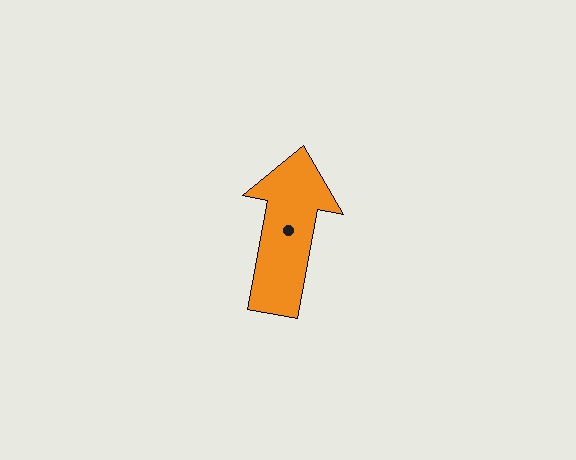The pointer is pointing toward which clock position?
Roughly 12 o'clock.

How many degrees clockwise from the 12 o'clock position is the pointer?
Approximately 11 degrees.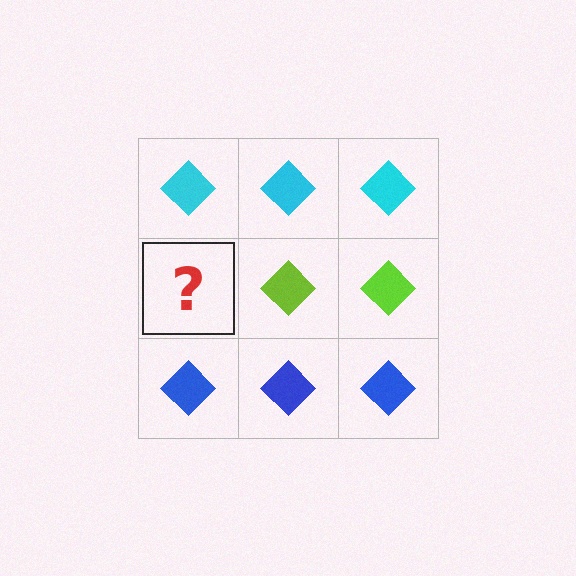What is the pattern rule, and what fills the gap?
The rule is that each row has a consistent color. The gap should be filled with a lime diamond.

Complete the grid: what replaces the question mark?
The question mark should be replaced with a lime diamond.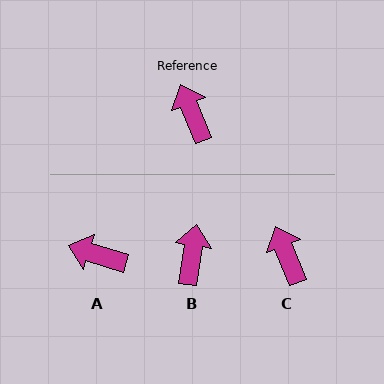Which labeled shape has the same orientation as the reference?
C.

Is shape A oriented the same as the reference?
No, it is off by about 51 degrees.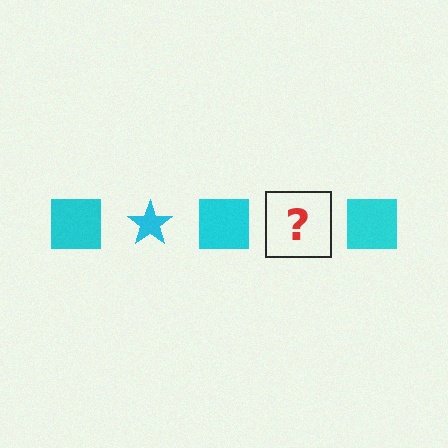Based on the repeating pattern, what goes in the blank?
The blank should be a cyan star.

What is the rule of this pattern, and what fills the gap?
The rule is that the pattern cycles through square, star shapes in cyan. The gap should be filled with a cyan star.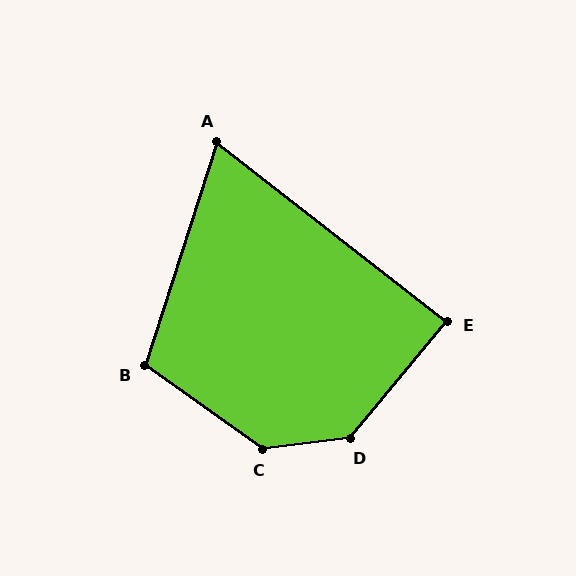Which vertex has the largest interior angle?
C, at approximately 138 degrees.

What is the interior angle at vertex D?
Approximately 136 degrees (obtuse).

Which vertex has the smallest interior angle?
A, at approximately 70 degrees.